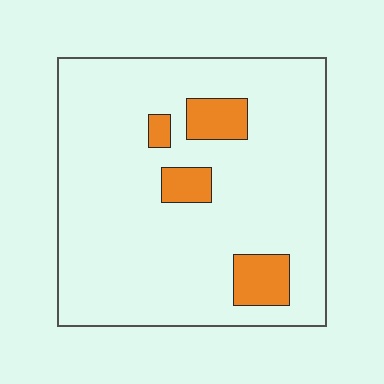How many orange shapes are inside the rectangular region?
4.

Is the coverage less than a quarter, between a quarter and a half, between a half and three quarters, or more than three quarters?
Less than a quarter.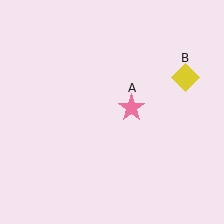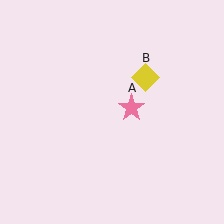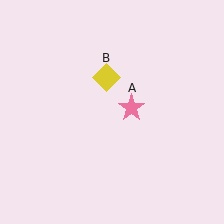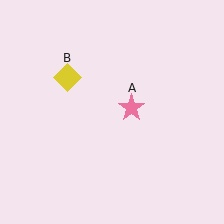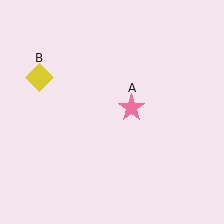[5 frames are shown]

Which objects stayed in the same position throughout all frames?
Pink star (object A) remained stationary.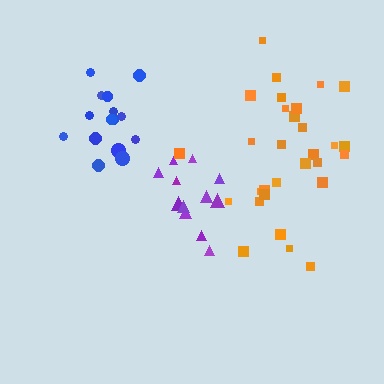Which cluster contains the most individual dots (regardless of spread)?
Orange (30).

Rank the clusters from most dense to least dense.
blue, purple, orange.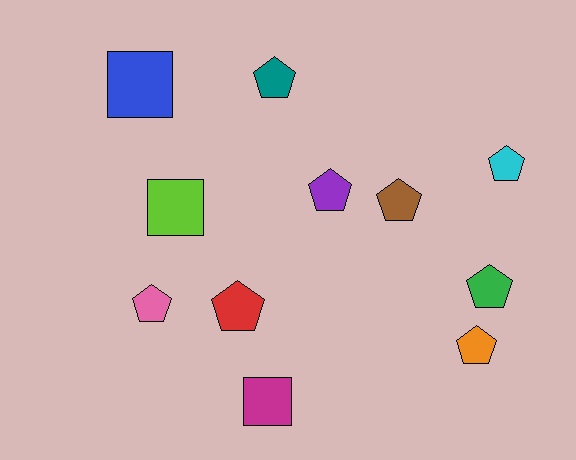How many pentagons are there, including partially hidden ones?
There are 8 pentagons.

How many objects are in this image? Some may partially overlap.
There are 11 objects.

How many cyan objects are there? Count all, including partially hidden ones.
There is 1 cyan object.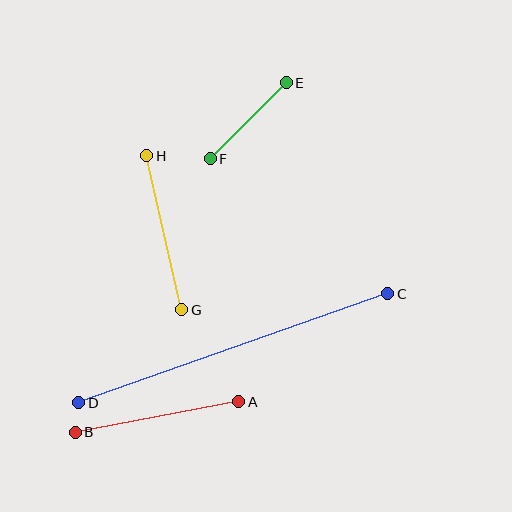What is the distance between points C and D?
The distance is approximately 328 pixels.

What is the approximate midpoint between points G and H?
The midpoint is at approximately (164, 233) pixels.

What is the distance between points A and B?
The distance is approximately 166 pixels.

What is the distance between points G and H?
The distance is approximately 158 pixels.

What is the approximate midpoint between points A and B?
The midpoint is at approximately (157, 417) pixels.